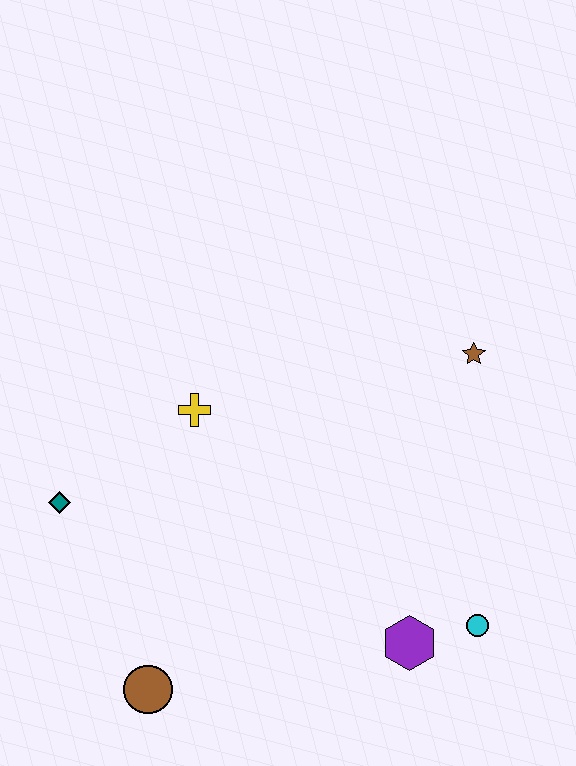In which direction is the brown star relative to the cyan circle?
The brown star is above the cyan circle.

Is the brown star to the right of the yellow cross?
Yes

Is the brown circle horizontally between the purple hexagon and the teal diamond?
Yes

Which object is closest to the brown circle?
The teal diamond is closest to the brown circle.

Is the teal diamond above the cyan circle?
Yes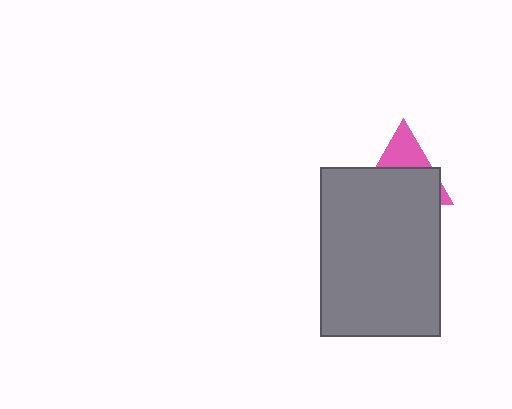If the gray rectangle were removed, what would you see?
You would see the complete pink triangle.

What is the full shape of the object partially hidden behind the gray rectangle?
The partially hidden object is a pink triangle.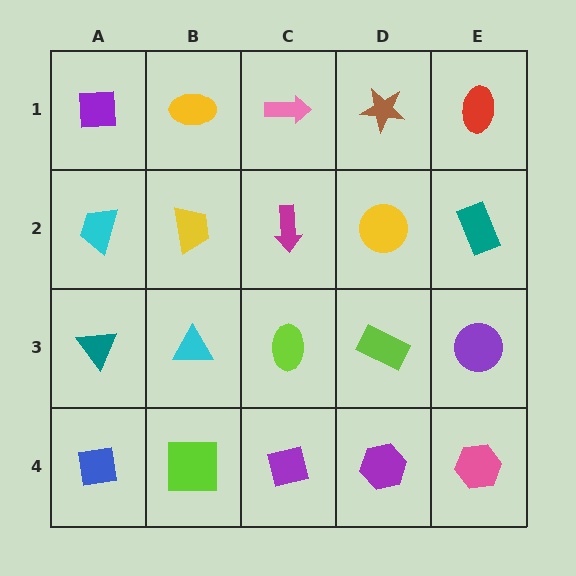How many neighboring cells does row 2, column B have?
4.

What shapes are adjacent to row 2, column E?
A red ellipse (row 1, column E), a purple circle (row 3, column E), a yellow circle (row 2, column D).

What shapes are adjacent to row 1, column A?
A cyan trapezoid (row 2, column A), a yellow ellipse (row 1, column B).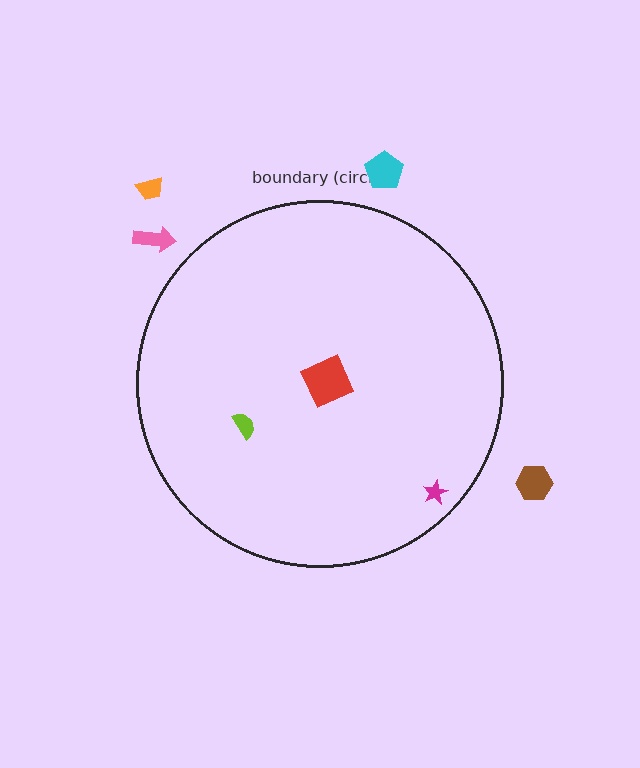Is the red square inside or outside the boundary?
Inside.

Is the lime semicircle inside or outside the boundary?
Inside.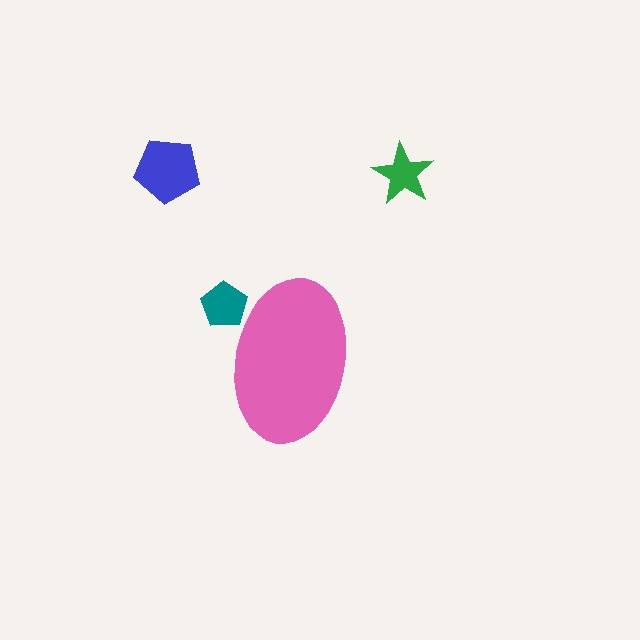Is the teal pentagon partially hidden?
Yes, the teal pentagon is partially hidden behind the pink ellipse.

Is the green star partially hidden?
No, the green star is fully visible.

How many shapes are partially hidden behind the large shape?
1 shape is partially hidden.